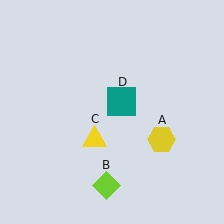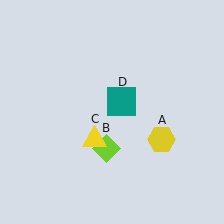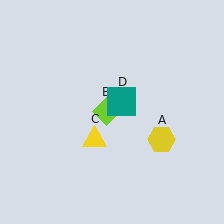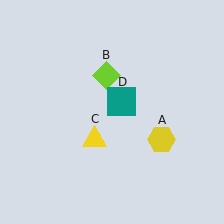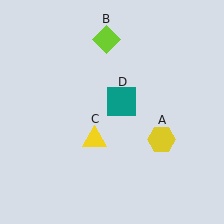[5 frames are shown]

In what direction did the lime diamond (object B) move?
The lime diamond (object B) moved up.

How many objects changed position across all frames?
1 object changed position: lime diamond (object B).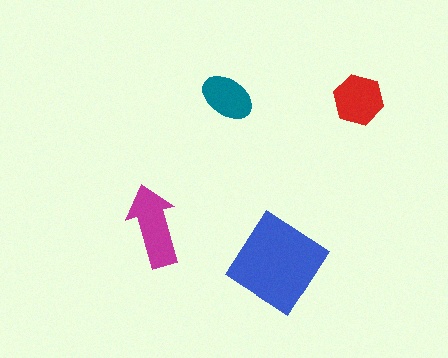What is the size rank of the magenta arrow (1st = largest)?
2nd.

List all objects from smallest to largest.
The teal ellipse, the red hexagon, the magenta arrow, the blue diamond.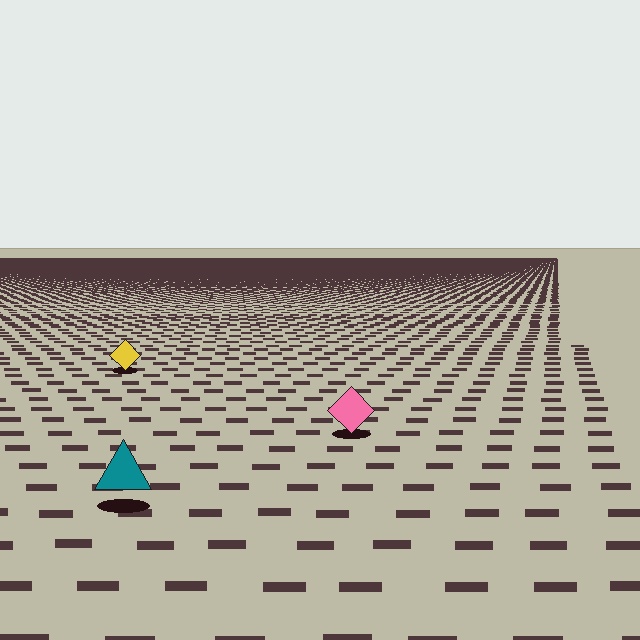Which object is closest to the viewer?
The teal triangle is closest. The texture marks near it are larger and more spread out.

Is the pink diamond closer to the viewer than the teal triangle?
No. The teal triangle is closer — you can tell from the texture gradient: the ground texture is coarser near it.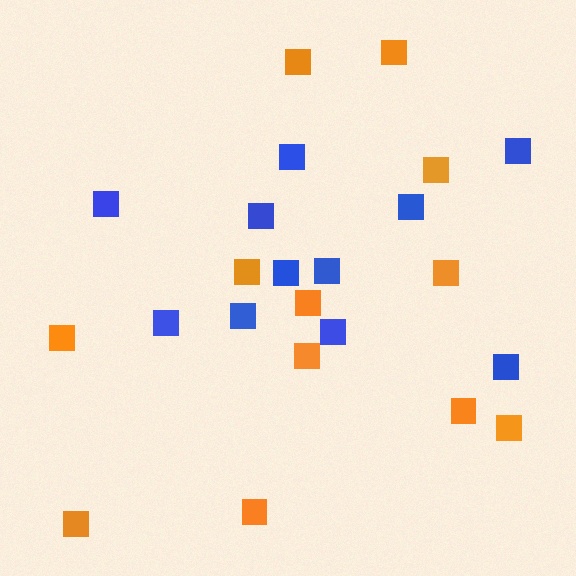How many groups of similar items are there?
There are 2 groups: one group of orange squares (12) and one group of blue squares (11).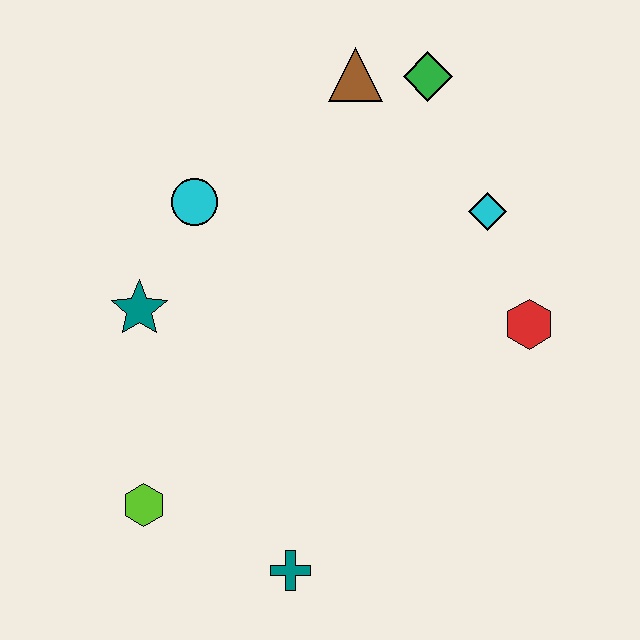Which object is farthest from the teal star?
The red hexagon is farthest from the teal star.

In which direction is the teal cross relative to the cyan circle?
The teal cross is below the cyan circle.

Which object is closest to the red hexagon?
The cyan diamond is closest to the red hexagon.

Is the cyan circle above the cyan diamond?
Yes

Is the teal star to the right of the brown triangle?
No